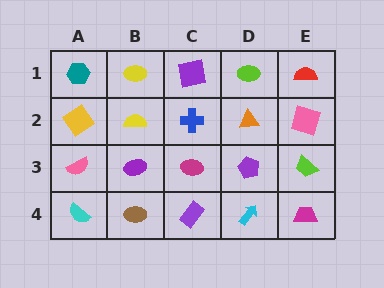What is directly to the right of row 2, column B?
A blue cross.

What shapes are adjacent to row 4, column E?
A lime trapezoid (row 3, column E), a cyan arrow (row 4, column D).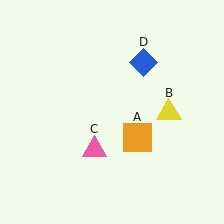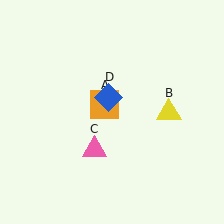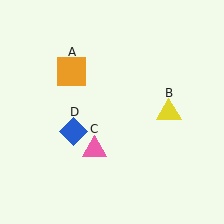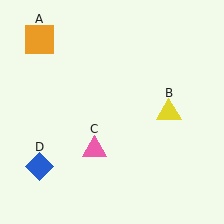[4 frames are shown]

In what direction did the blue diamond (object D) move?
The blue diamond (object D) moved down and to the left.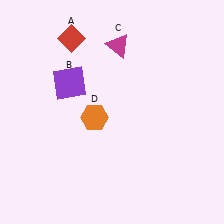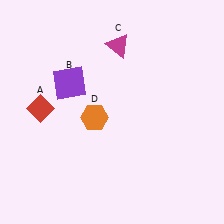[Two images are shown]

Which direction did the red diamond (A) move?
The red diamond (A) moved down.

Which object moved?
The red diamond (A) moved down.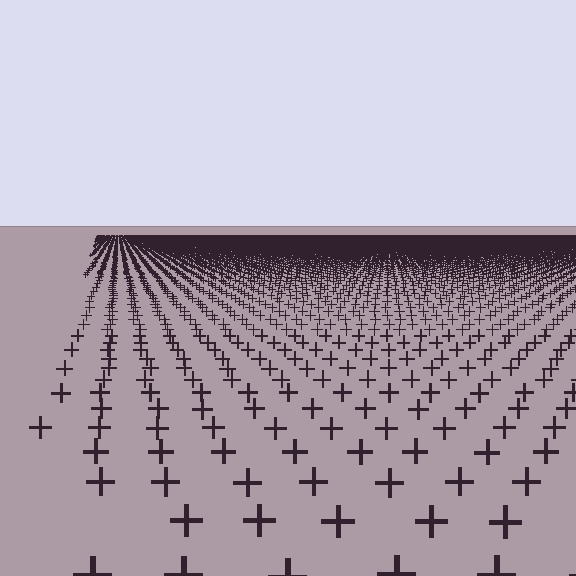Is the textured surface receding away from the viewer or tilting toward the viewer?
The surface is receding away from the viewer. Texture elements get smaller and denser toward the top.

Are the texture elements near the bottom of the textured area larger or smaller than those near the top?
Larger. Near the bottom, elements are closer to the viewer and appear at a bigger on-screen size.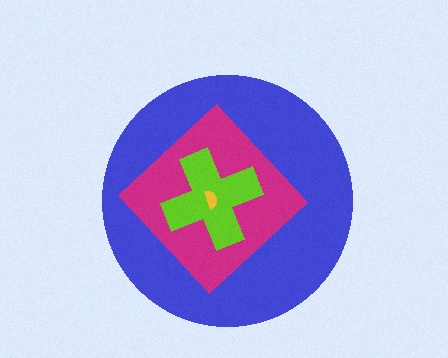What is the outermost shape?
The blue circle.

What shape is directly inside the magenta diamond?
The lime cross.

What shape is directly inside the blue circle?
The magenta diamond.